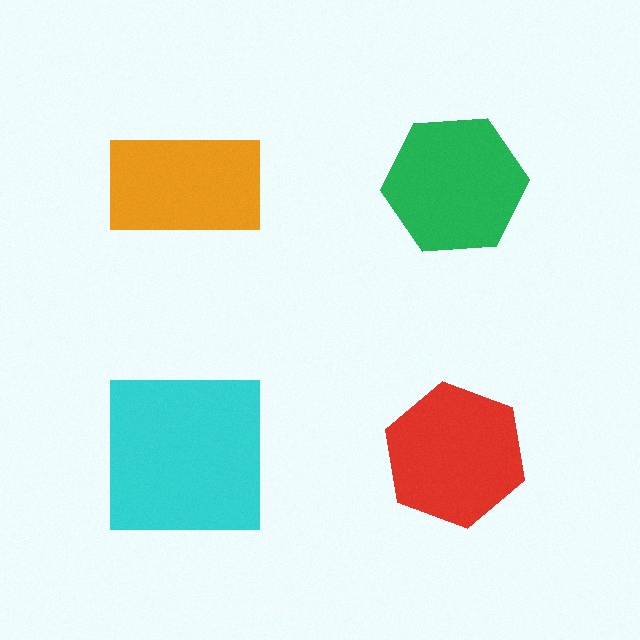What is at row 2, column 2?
A red hexagon.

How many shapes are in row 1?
2 shapes.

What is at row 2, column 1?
A cyan square.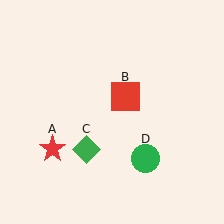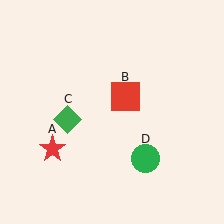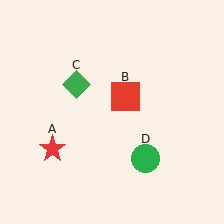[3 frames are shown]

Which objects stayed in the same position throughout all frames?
Red star (object A) and red square (object B) and green circle (object D) remained stationary.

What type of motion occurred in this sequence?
The green diamond (object C) rotated clockwise around the center of the scene.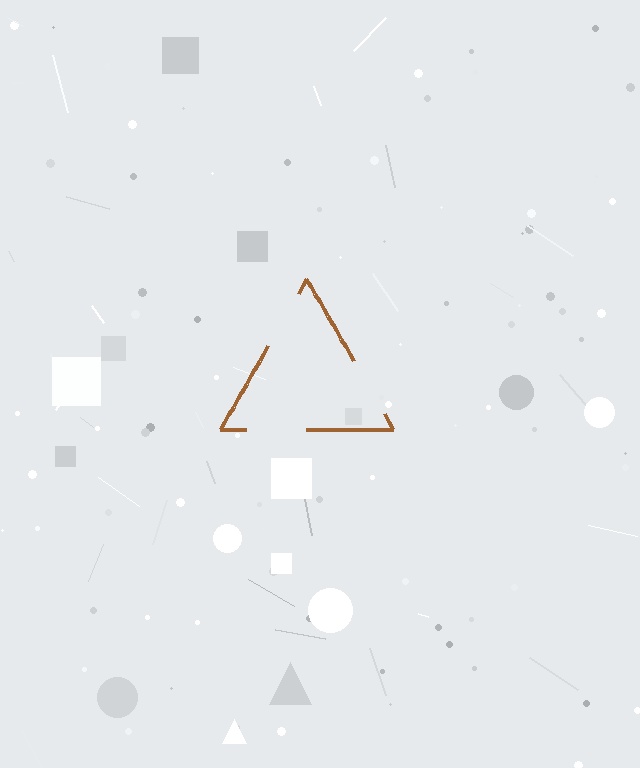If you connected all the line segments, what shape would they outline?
They would outline a triangle.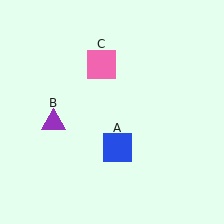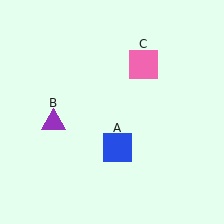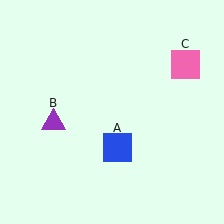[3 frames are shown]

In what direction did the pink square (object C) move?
The pink square (object C) moved right.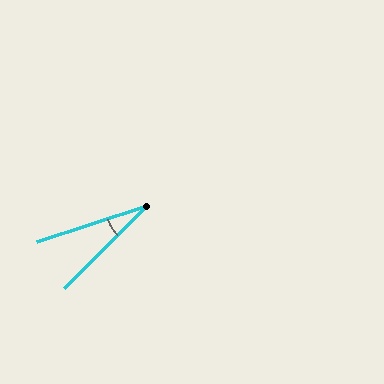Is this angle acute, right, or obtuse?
It is acute.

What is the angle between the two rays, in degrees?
Approximately 27 degrees.